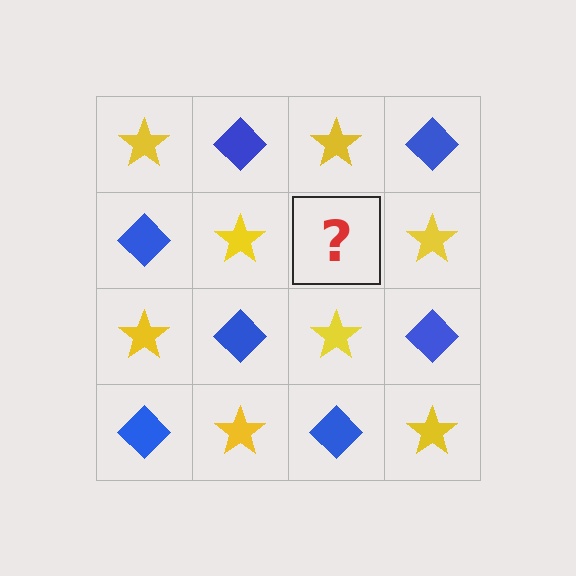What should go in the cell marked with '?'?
The missing cell should contain a blue diamond.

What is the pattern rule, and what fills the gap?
The rule is that it alternates yellow star and blue diamond in a checkerboard pattern. The gap should be filled with a blue diamond.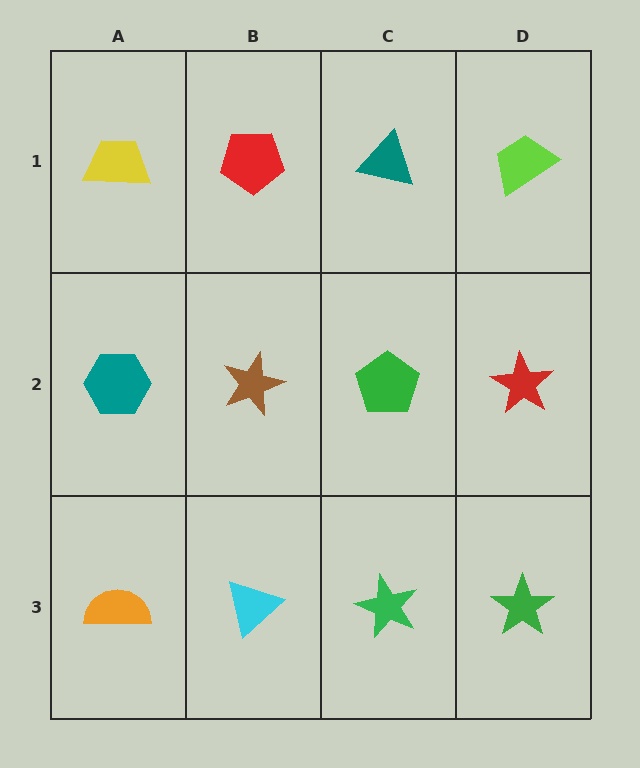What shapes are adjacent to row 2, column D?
A lime trapezoid (row 1, column D), a green star (row 3, column D), a green pentagon (row 2, column C).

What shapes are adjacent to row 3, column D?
A red star (row 2, column D), a green star (row 3, column C).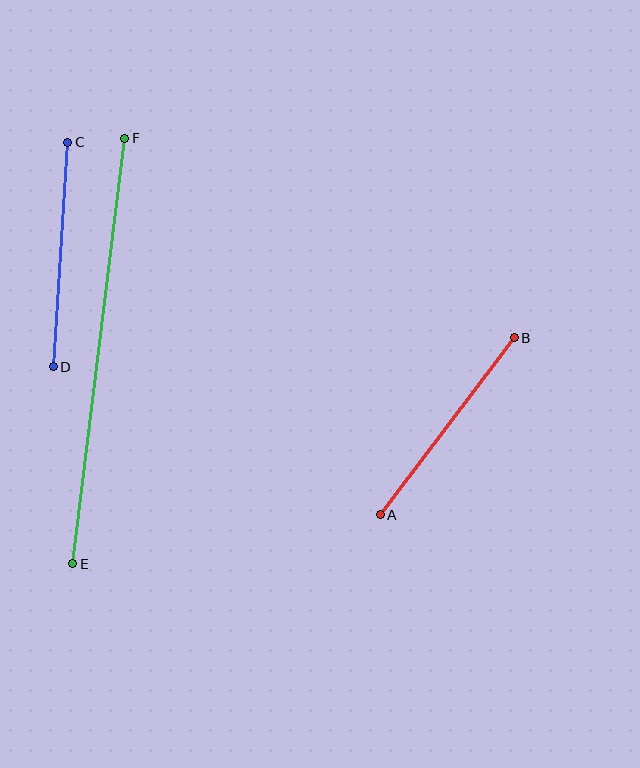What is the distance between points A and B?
The distance is approximately 222 pixels.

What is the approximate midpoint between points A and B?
The midpoint is at approximately (447, 426) pixels.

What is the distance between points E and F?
The distance is approximately 429 pixels.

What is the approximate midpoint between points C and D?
The midpoint is at approximately (60, 255) pixels.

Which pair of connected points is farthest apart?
Points E and F are farthest apart.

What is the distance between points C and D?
The distance is approximately 225 pixels.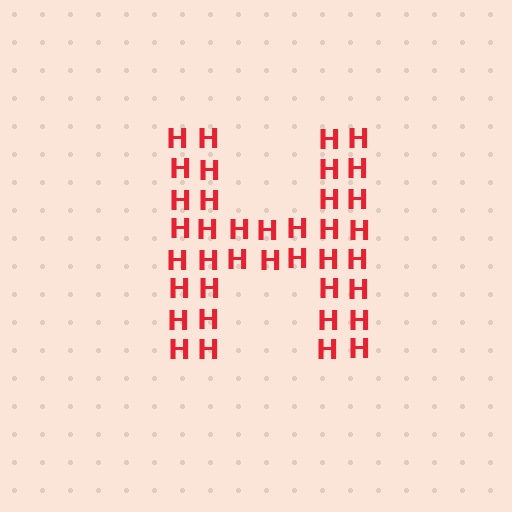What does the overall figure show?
The overall figure shows the letter H.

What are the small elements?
The small elements are letter H's.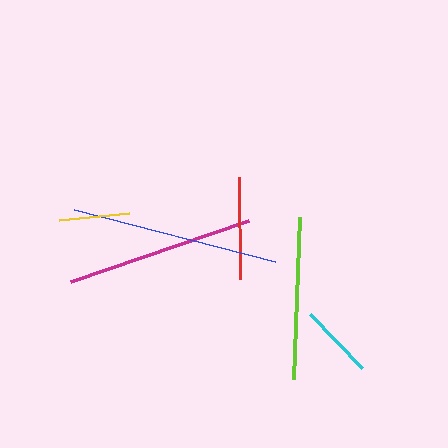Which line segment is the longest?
The blue line is the longest at approximately 208 pixels.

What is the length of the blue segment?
The blue segment is approximately 208 pixels long.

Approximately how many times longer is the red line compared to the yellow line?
The red line is approximately 1.4 times the length of the yellow line.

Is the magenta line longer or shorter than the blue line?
The blue line is longer than the magenta line.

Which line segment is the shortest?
The yellow line is the shortest at approximately 71 pixels.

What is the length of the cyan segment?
The cyan segment is approximately 75 pixels long.